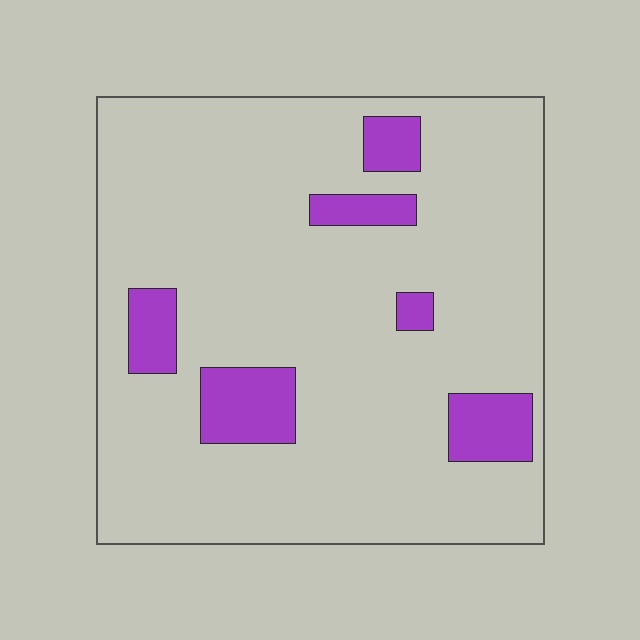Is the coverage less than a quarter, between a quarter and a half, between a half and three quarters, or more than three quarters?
Less than a quarter.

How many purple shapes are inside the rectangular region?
6.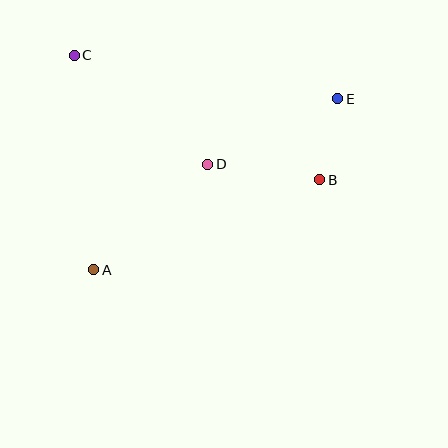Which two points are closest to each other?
Points B and E are closest to each other.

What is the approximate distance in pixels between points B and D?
The distance between B and D is approximately 113 pixels.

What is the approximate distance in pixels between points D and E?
The distance between D and E is approximately 145 pixels.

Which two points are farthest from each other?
Points A and E are farthest from each other.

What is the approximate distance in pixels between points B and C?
The distance between B and C is approximately 275 pixels.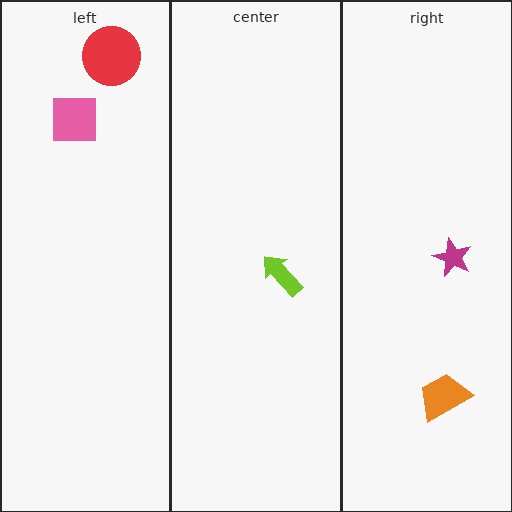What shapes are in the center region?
The lime arrow.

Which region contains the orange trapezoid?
The right region.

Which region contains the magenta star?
The right region.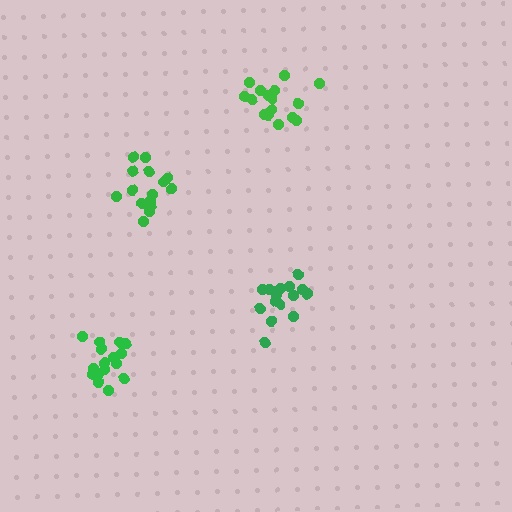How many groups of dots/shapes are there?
There are 4 groups.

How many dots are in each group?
Group 1: 17 dots, Group 2: 15 dots, Group 3: 15 dots, Group 4: 17 dots (64 total).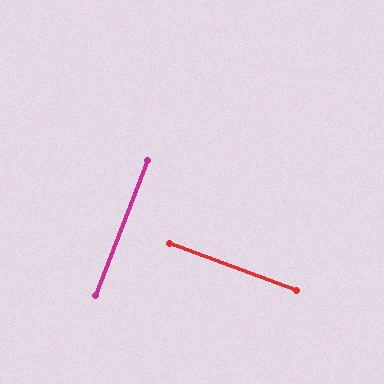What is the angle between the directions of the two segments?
Approximately 89 degrees.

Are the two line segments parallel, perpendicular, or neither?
Perpendicular — they meet at approximately 89°.